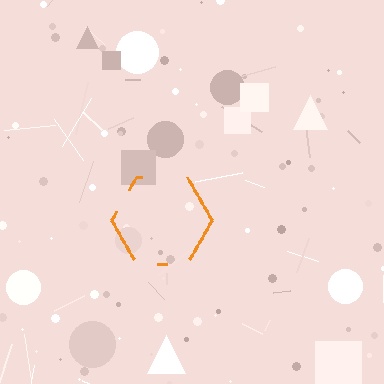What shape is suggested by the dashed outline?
The dashed outline suggests a hexagon.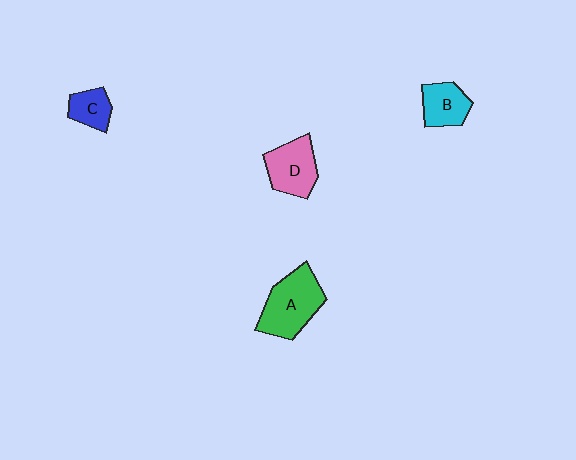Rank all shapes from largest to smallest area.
From largest to smallest: A (green), D (pink), B (cyan), C (blue).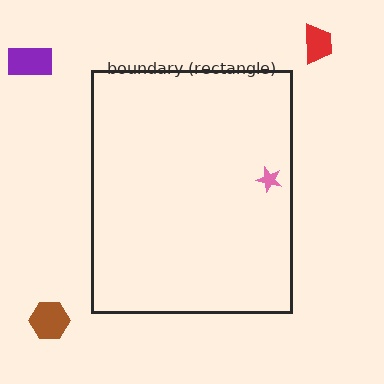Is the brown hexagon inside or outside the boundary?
Outside.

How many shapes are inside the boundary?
1 inside, 3 outside.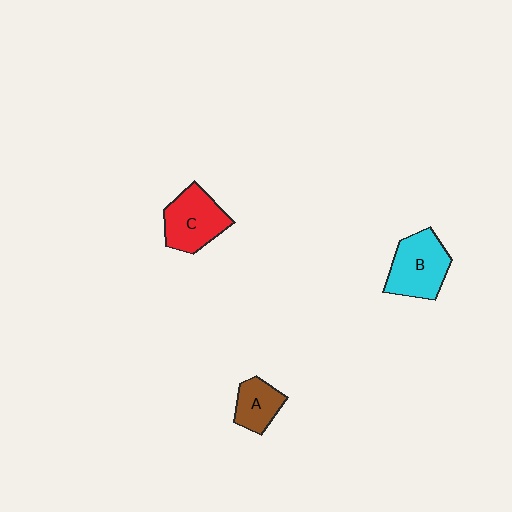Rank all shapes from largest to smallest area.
From largest to smallest: B (cyan), C (red), A (brown).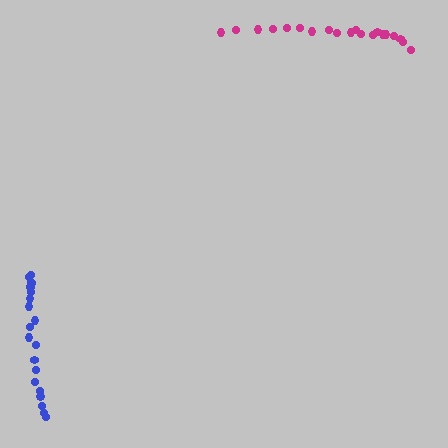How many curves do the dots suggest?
There are 2 distinct paths.